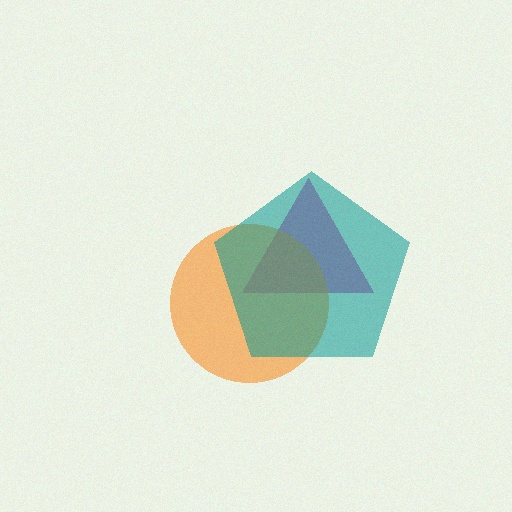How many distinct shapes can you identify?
There are 3 distinct shapes: a magenta triangle, an orange circle, a teal pentagon.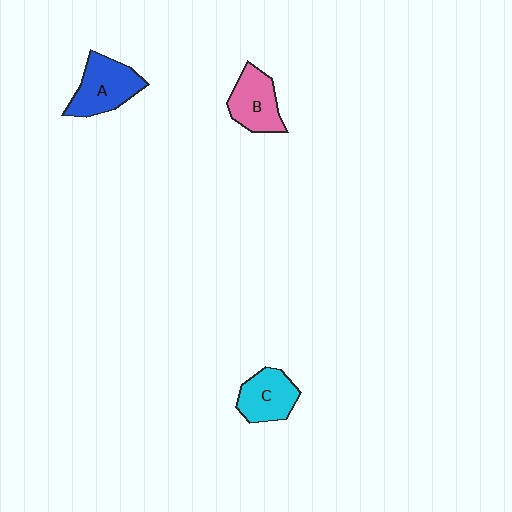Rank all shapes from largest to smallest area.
From largest to smallest: A (blue), B (pink), C (cyan).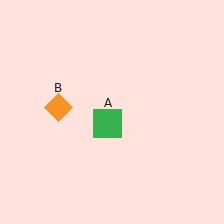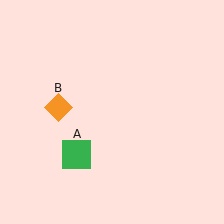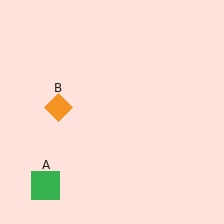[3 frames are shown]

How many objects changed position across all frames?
1 object changed position: green square (object A).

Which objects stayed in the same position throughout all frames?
Orange diamond (object B) remained stationary.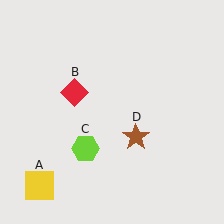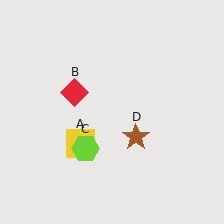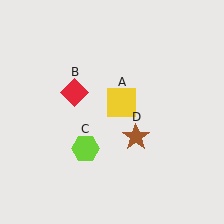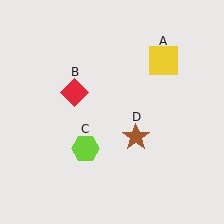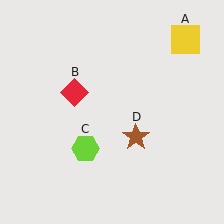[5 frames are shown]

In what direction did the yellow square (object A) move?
The yellow square (object A) moved up and to the right.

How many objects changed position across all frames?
1 object changed position: yellow square (object A).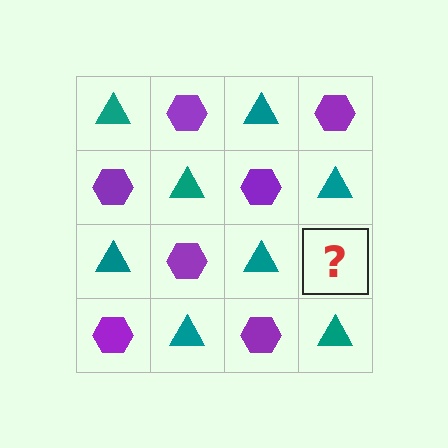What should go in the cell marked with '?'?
The missing cell should contain a purple hexagon.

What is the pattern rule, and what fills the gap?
The rule is that it alternates teal triangle and purple hexagon in a checkerboard pattern. The gap should be filled with a purple hexagon.